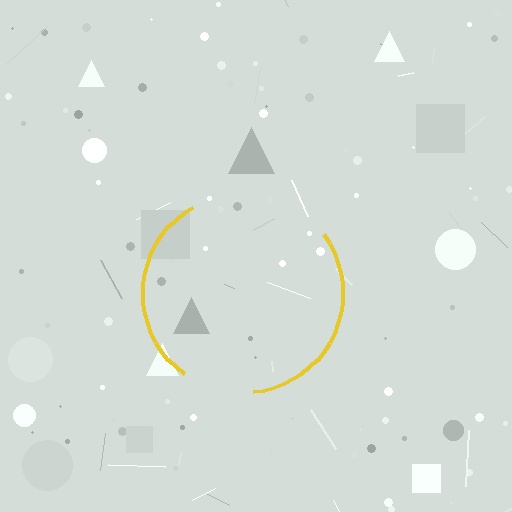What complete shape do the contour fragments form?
The contour fragments form a circle.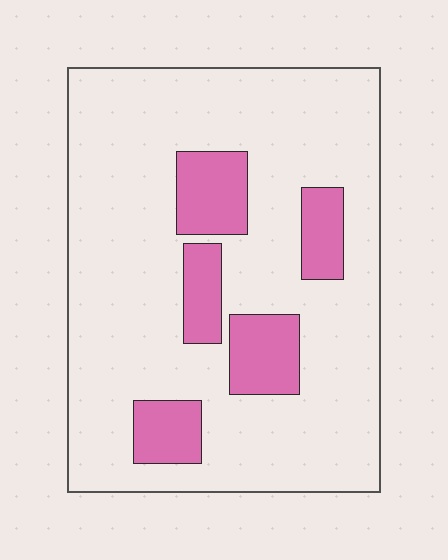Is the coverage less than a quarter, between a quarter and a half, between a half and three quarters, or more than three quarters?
Less than a quarter.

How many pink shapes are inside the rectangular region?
5.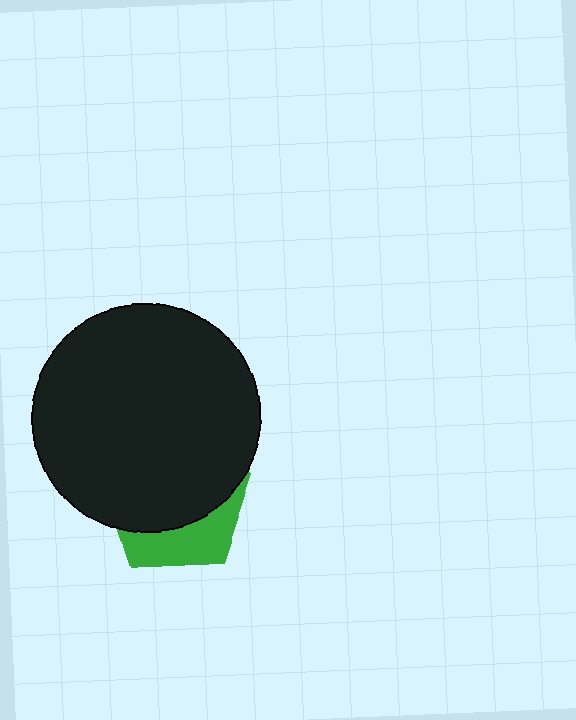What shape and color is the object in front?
The object in front is a black circle.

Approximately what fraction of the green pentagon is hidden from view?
Roughly 67% of the green pentagon is hidden behind the black circle.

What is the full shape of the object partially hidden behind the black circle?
The partially hidden object is a green pentagon.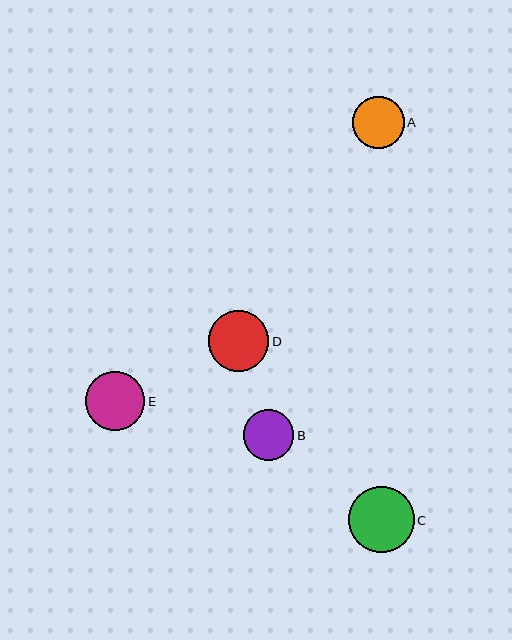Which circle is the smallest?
Circle B is the smallest with a size of approximately 51 pixels.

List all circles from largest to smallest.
From largest to smallest: C, D, E, A, B.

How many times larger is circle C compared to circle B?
Circle C is approximately 1.3 times the size of circle B.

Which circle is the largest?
Circle C is the largest with a size of approximately 66 pixels.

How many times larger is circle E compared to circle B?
Circle E is approximately 1.2 times the size of circle B.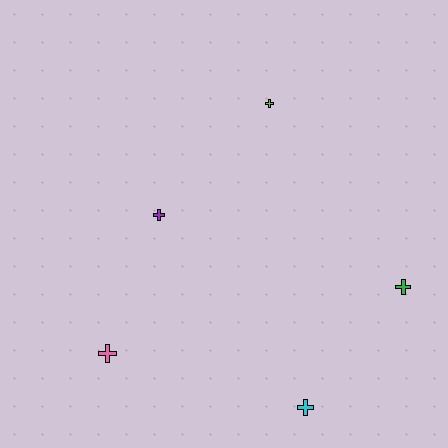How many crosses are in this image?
There are 5 crosses.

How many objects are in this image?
There are 5 objects.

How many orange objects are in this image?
There are no orange objects.